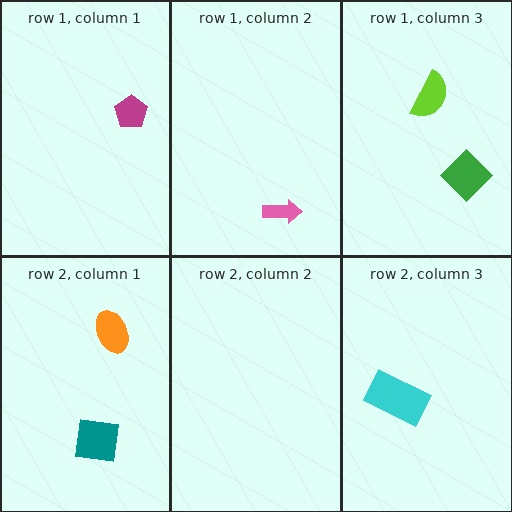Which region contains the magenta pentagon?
The row 1, column 1 region.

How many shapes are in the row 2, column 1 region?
2.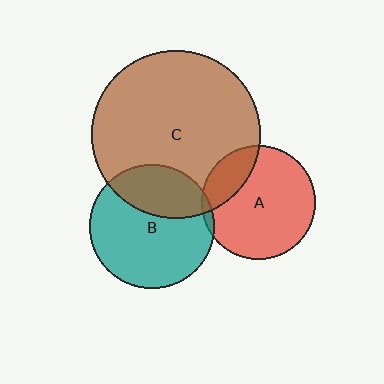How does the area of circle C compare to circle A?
Approximately 2.2 times.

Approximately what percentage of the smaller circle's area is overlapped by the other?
Approximately 30%.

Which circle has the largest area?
Circle C (brown).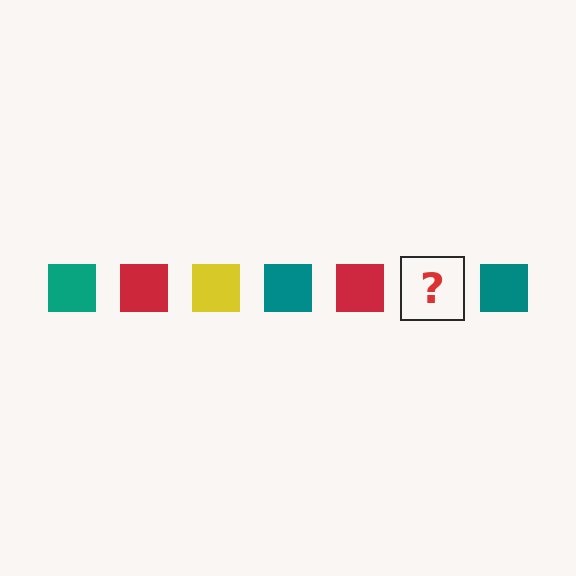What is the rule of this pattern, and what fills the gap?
The rule is that the pattern cycles through teal, red, yellow squares. The gap should be filled with a yellow square.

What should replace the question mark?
The question mark should be replaced with a yellow square.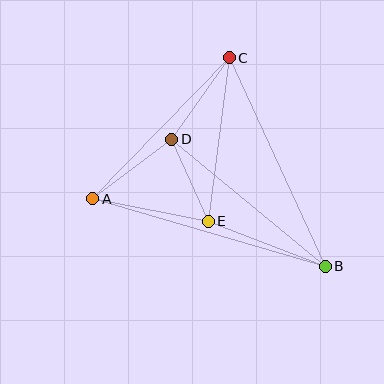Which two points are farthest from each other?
Points A and B are farthest from each other.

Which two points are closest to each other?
Points D and E are closest to each other.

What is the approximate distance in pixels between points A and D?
The distance between A and D is approximately 99 pixels.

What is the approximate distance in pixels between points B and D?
The distance between B and D is approximately 199 pixels.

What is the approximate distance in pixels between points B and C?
The distance between B and C is approximately 229 pixels.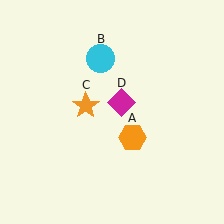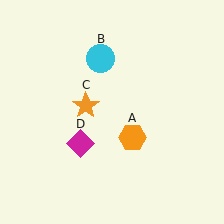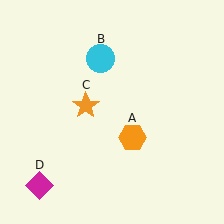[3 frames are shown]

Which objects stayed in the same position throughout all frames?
Orange hexagon (object A) and cyan circle (object B) and orange star (object C) remained stationary.